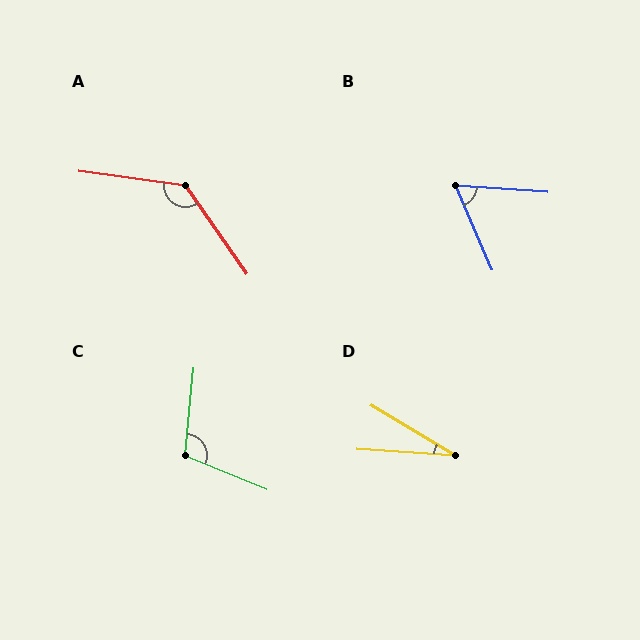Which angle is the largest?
A, at approximately 132 degrees.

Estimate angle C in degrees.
Approximately 107 degrees.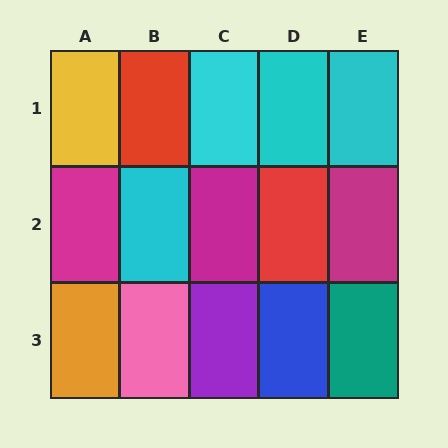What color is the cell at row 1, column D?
Cyan.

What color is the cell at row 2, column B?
Cyan.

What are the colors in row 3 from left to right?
Orange, pink, purple, blue, teal.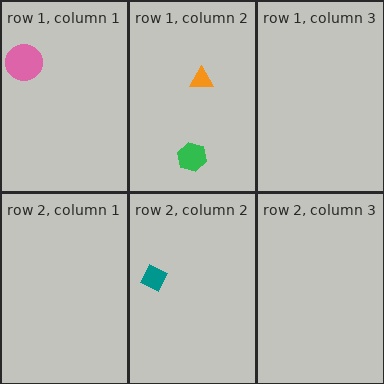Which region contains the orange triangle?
The row 1, column 2 region.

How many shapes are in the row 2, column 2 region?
1.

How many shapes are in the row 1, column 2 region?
2.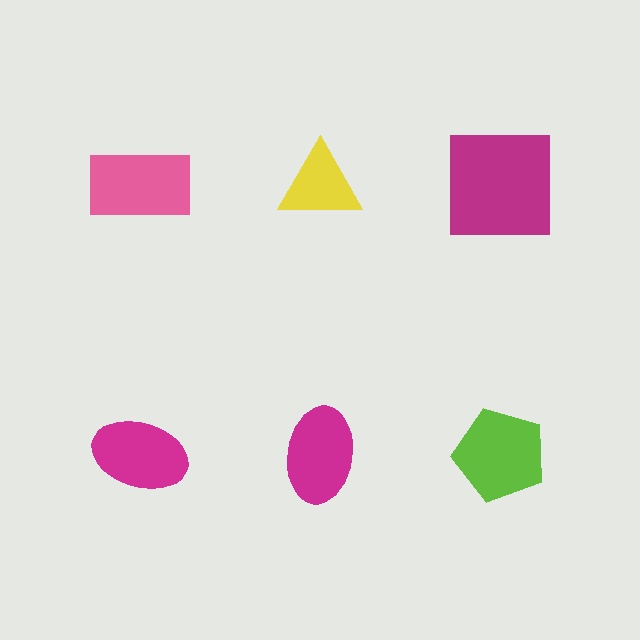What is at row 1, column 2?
A yellow triangle.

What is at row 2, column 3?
A lime pentagon.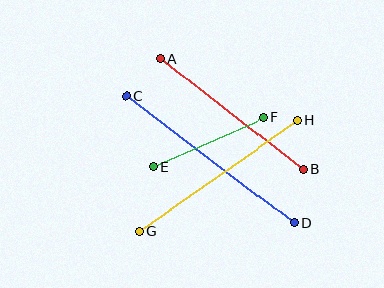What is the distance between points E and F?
The distance is approximately 120 pixels.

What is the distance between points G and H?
The distance is approximately 193 pixels.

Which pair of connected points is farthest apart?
Points C and D are farthest apart.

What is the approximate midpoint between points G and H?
The midpoint is at approximately (218, 176) pixels.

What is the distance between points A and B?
The distance is approximately 181 pixels.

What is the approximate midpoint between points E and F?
The midpoint is at approximately (208, 142) pixels.